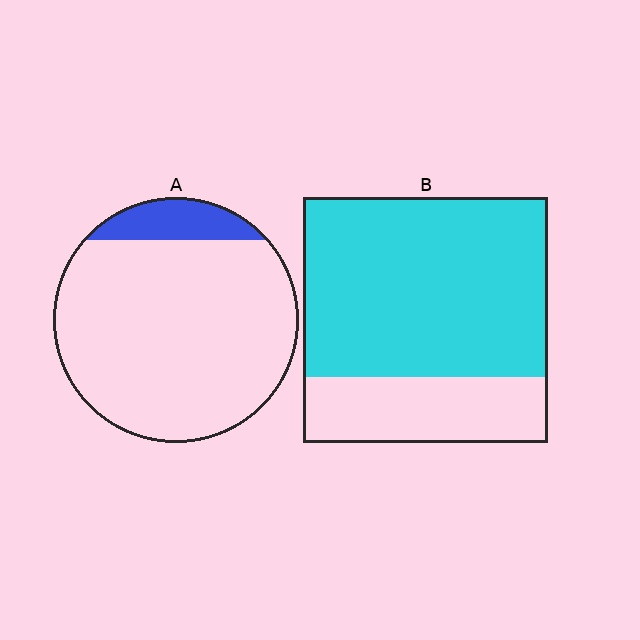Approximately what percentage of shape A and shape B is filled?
A is approximately 10% and B is approximately 75%.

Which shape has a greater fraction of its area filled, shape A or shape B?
Shape B.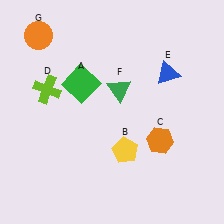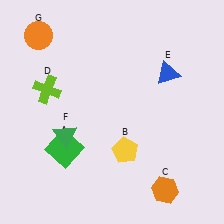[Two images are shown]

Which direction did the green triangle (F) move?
The green triangle (F) moved left.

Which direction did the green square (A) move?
The green square (A) moved down.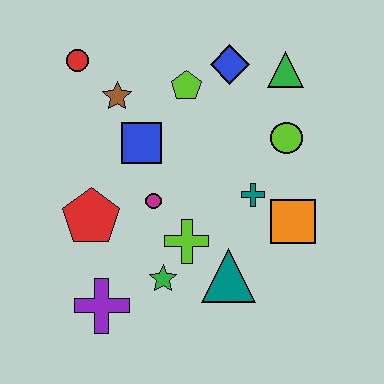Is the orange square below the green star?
No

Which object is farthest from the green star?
The green triangle is farthest from the green star.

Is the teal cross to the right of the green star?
Yes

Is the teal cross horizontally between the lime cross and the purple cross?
No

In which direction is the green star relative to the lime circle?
The green star is below the lime circle.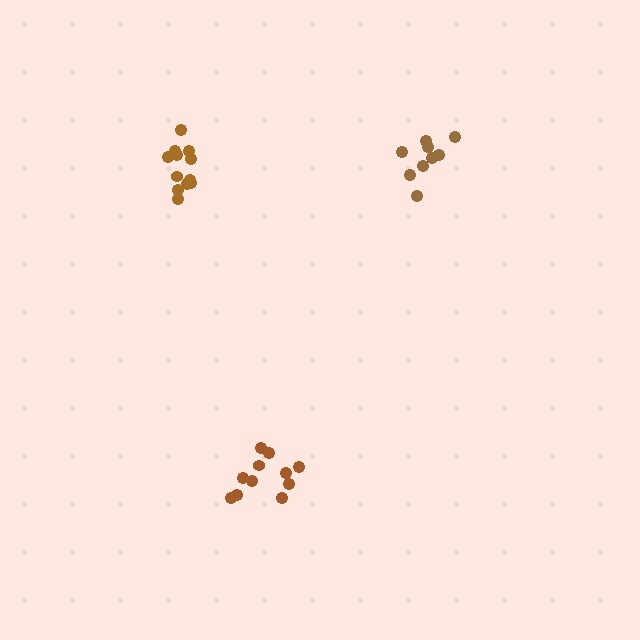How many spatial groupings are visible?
There are 3 spatial groupings.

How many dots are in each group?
Group 1: 9 dots, Group 2: 12 dots, Group 3: 11 dots (32 total).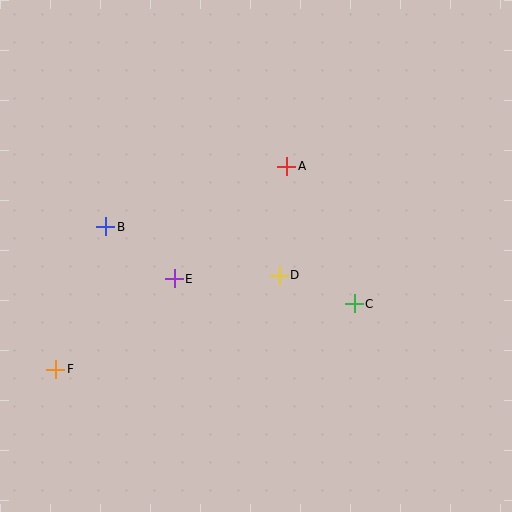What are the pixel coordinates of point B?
Point B is at (106, 227).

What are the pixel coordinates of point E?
Point E is at (174, 279).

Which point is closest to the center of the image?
Point D at (279, 275) is closest to the center.